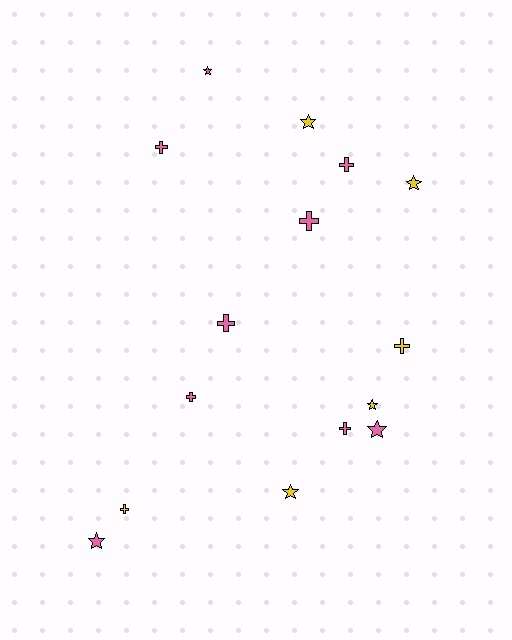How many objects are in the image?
There are 15 objects.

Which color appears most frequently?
Pink, with 9 objects.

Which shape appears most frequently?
Cross, with 8 objects.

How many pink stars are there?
There are 3 pink stars.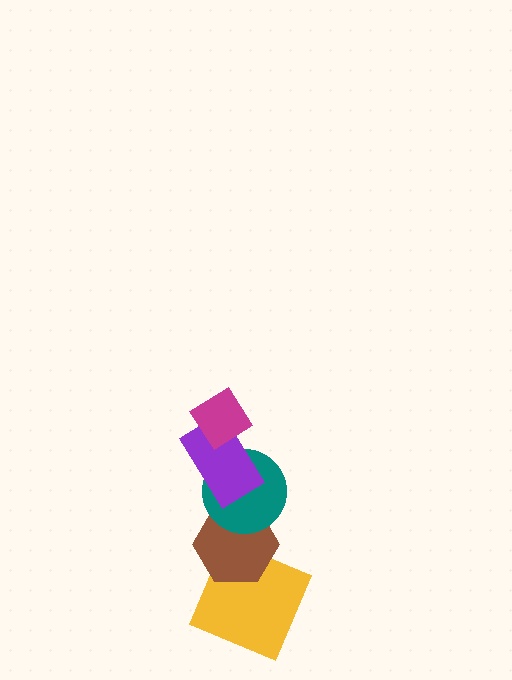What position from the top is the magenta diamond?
The magenta diamond is 1st from the top.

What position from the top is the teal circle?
The teal circle is 3rd from the top.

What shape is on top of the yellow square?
The brown hexagon is on top of the yellow square.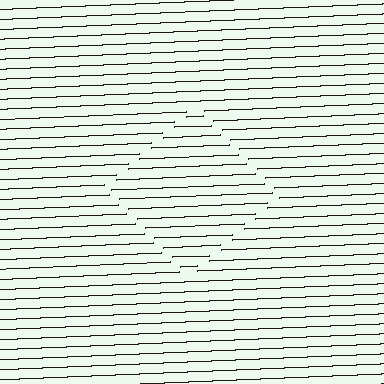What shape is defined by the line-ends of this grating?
An illusory square. The interior of the shape contains the same grating, shifted by half a period — the contour is defined by the phase discontinuity where line-ends from the inner and outer gratings abut.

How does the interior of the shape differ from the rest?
The interior of the shape contains the same grating, shifted by half a period — the contour is defined by the phase discontinuity where line-ends from the inner and outer gratings abut.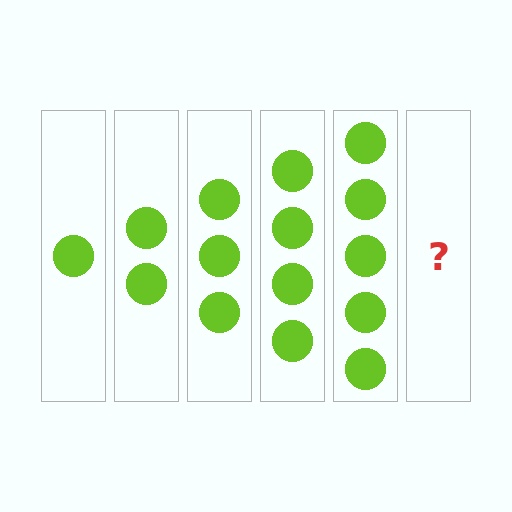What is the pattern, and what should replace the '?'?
The pattern is that each step adds one more circle. The '?' should be 6 circles.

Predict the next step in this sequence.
The next step is 6 circles.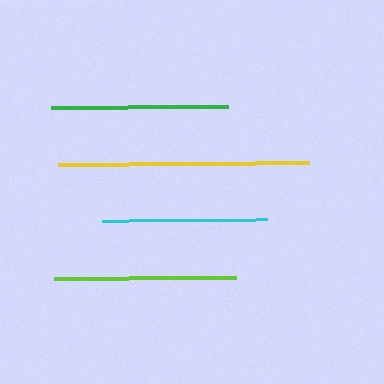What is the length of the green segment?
The green segment is approximately 177 pixels long.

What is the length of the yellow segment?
The yellow segment is approximately 251 pixels long.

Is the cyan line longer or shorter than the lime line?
The lime line is longer than the cyan line.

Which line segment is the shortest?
The cyan line is the shortest at approximately 166 pixels.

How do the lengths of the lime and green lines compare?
The lime and green lines are approximately the same length.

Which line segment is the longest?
The yellow line is the longest at approximately 251 pixels.